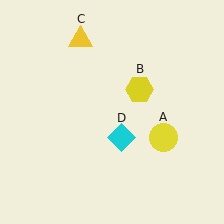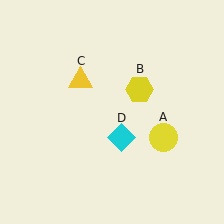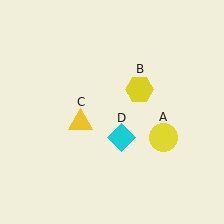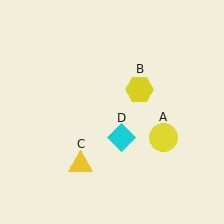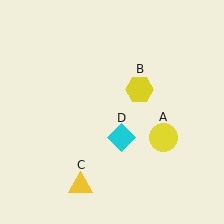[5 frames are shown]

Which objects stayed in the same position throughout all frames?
Yellow circle (object A) and yellow hexagon (object B) and cyan diamond (object D) remained stationary.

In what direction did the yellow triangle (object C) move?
The yellow triangle (object C) moved down.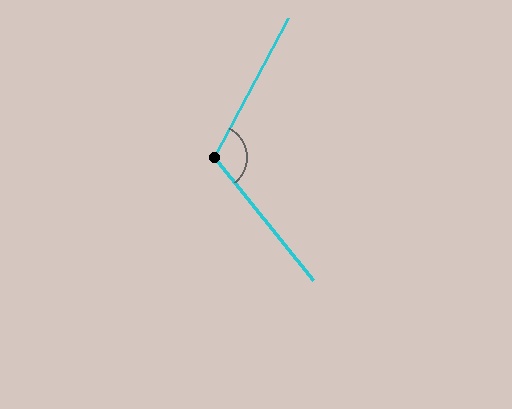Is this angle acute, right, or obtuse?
It is obtuse.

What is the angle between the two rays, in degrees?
Approximately 113 degrees.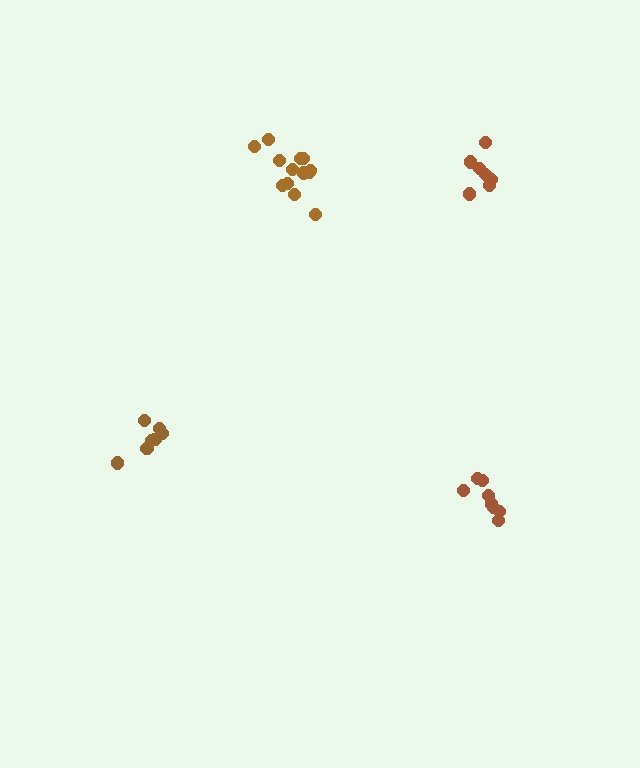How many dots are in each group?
Group 1: 8 dots, Group 2: 7 dots, Group 3: 7 dots, Group 4: 13 dots (35 total).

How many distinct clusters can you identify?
There are 4 distinct clusters.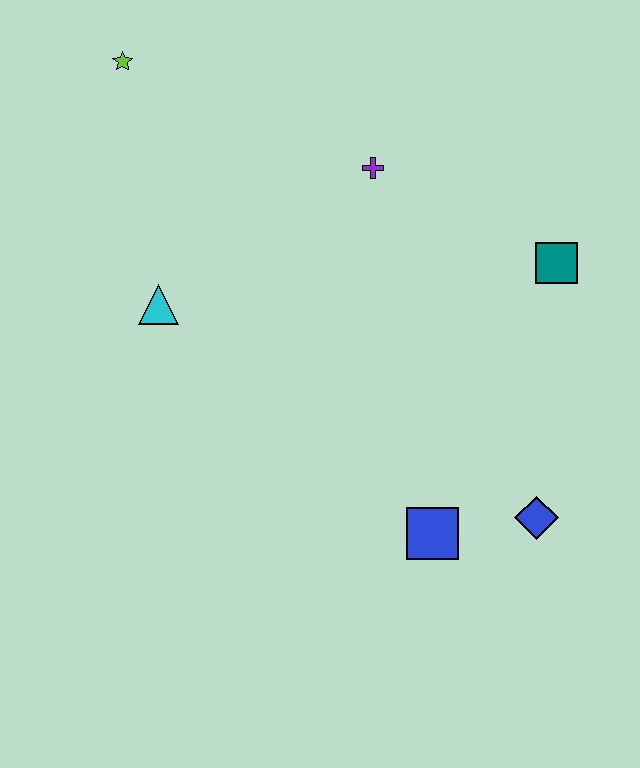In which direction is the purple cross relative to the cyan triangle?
The purple cross is to the right of the cyan triangle.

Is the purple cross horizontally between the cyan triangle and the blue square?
Yes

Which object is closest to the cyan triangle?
The lime star is closest to the cyan triangle.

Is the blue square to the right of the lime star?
Yes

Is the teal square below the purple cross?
Yes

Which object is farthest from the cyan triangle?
The blue diamond is farthest from the cyan triangle.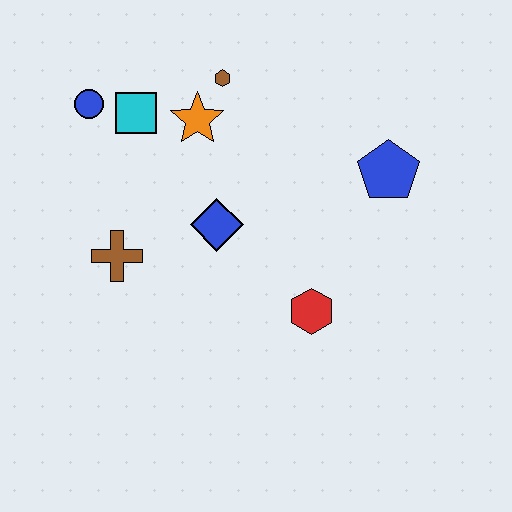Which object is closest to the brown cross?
The blue diamond is closest to the brown cross.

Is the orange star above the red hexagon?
Yes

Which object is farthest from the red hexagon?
The blue circle is farthest from the red hexagon.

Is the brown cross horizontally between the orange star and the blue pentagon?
No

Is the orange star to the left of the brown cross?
No